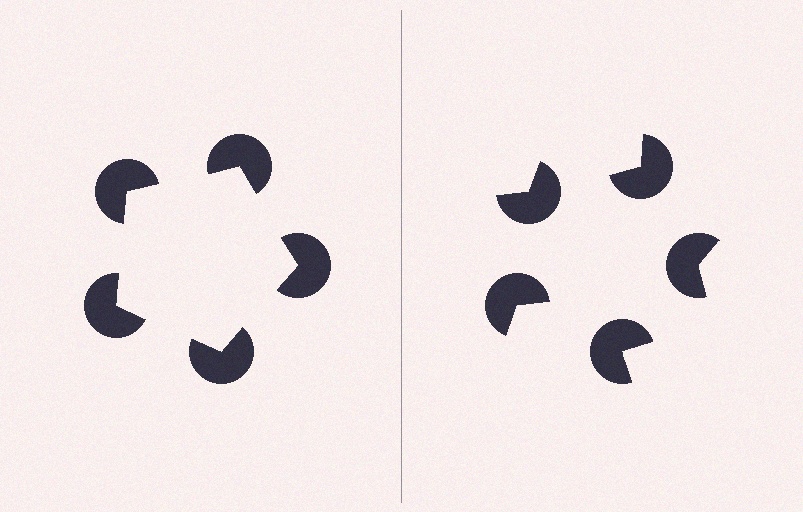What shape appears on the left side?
An illusory pentagon.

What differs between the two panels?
The pac-man discs are positioned identically on both sides; only the wedge orientations differ. On the left they align to a pentagon; on the right they are misaligned.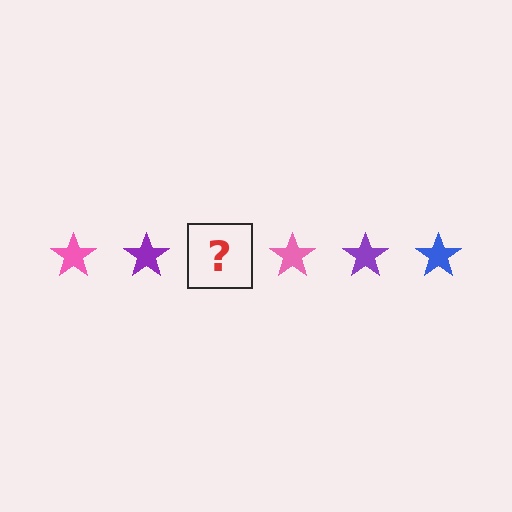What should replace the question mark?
The question mark should be replaced with a blue star.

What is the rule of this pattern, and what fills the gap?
The rule is that the pattern cycles through pink, purple, blue stars. The gap should be filled with a blue star.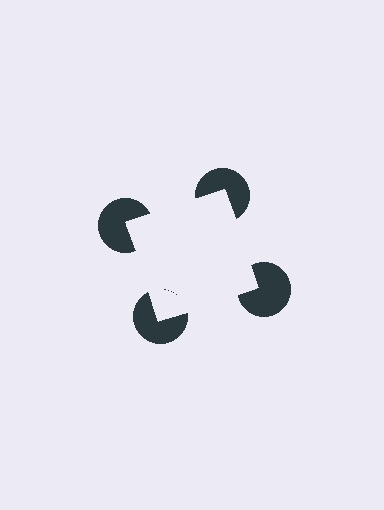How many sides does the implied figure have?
4 sides.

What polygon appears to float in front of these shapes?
An illusory square — its edges are inferred from the aligned wedge cuts in the pac-man discs, not physically drawn.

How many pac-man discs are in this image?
There are 4 — one at each vertex of the illusory square.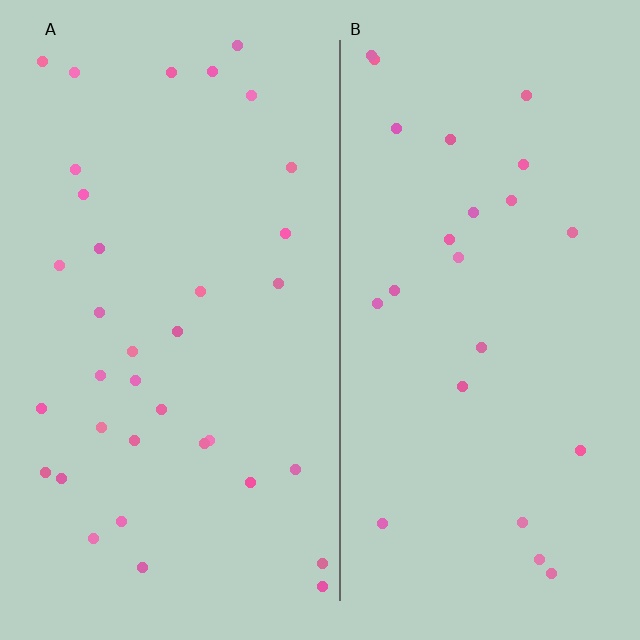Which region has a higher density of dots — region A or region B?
A (the left).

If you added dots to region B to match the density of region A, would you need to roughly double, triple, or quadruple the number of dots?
Approximately double.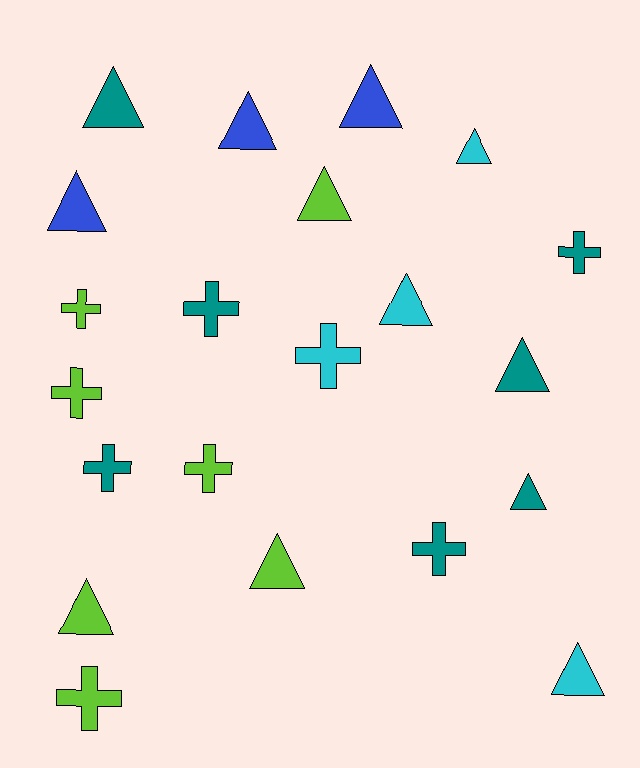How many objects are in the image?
There are 21 objects.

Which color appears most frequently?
Lime, with 7 objects.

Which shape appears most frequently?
Triangle, with 12 objects.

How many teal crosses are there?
There are 4 teal crosses.